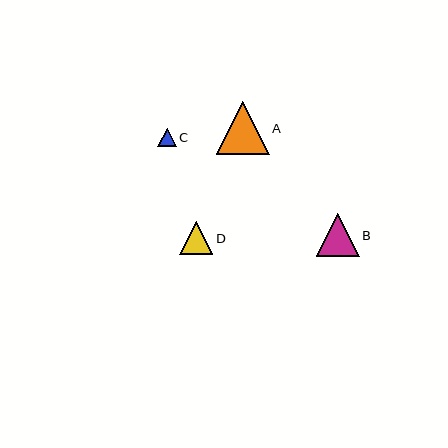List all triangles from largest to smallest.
From largest to smallest: A, B, D, C.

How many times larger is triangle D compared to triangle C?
Triangle D is approximately 1.8 times the size of triangle C.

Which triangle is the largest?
Triangle A is the largest with a size of approximately 53 pixels.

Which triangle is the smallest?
Triangle C is the smallest with a size of approximately 19 pixels.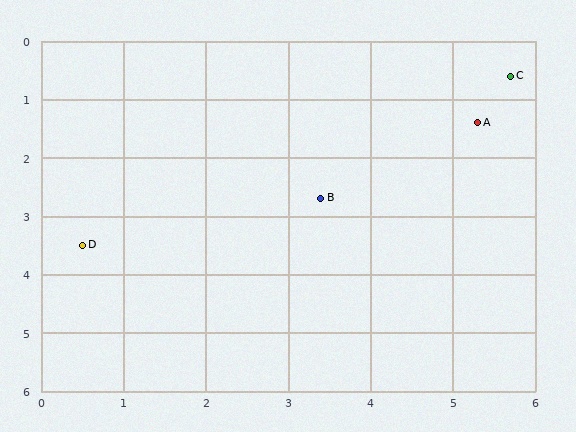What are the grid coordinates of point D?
Point D is at approximately (0.5, 3.5).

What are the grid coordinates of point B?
Point B is at approximately (3.4, 2.7).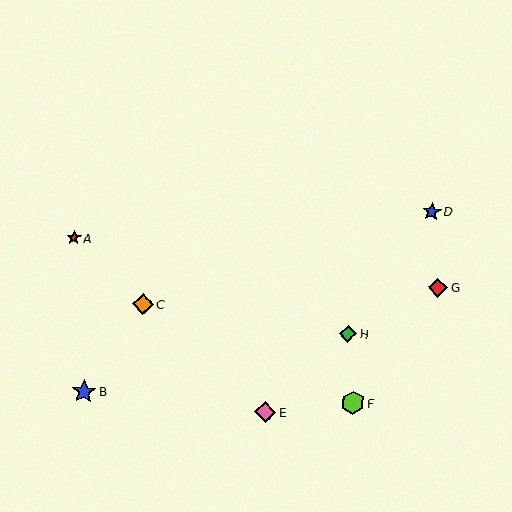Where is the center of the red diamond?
The center of the red diamond is at (438, 288).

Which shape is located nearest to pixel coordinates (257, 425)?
The pink diamond (labeled E) at (265, 412) is nearest to that location.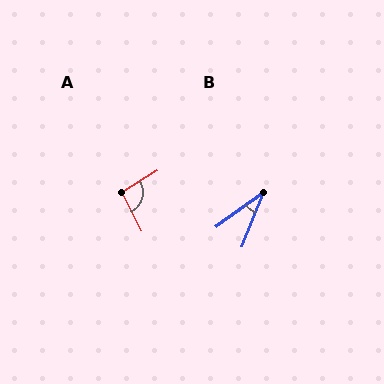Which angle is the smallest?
B, at approximately 32 degrees.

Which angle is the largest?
A, at approximately 95 degrees.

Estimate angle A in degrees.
Approximately 95 degrees.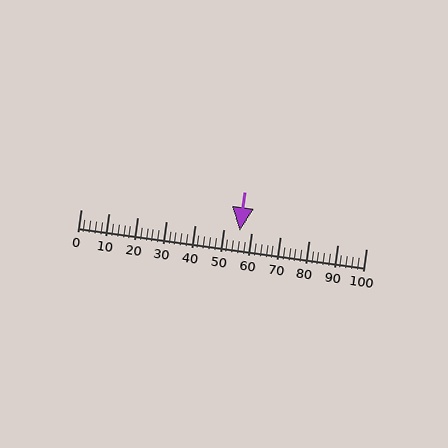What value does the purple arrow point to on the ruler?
The purple arrow points to approximately 56.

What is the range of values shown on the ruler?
The ruler shows values from 0 to 100.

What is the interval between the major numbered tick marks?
The major tick marks are spaced 10 units apart.